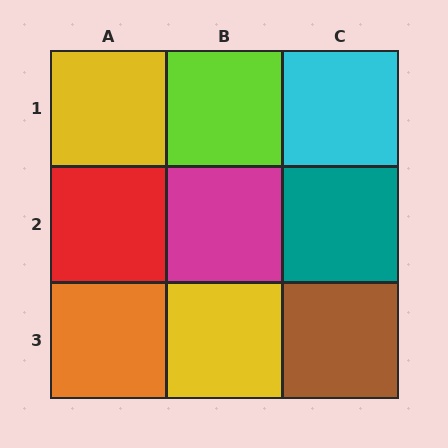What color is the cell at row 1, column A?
Yellow.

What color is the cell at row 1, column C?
Cyan.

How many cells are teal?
1 cell is teal.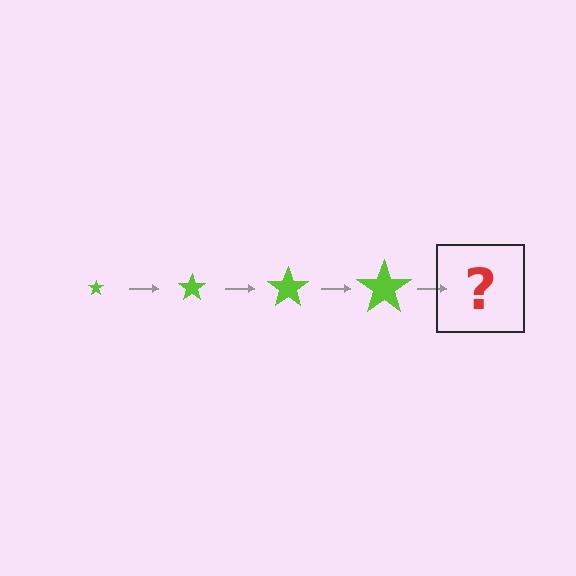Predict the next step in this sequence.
The next step is a lime star, larger than the previous one.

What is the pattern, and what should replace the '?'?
The pattern is that the star gets progressively larger each step. The '?' should be a lime star, larger than the previous one.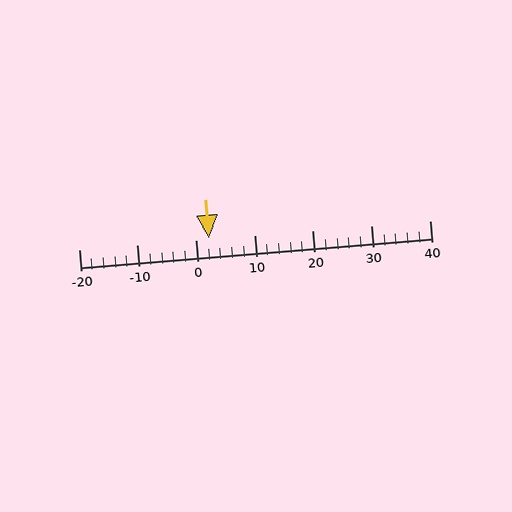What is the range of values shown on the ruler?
The ruler shows values from -20 to 40.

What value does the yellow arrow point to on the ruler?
The yellow arrow points to approximately 2.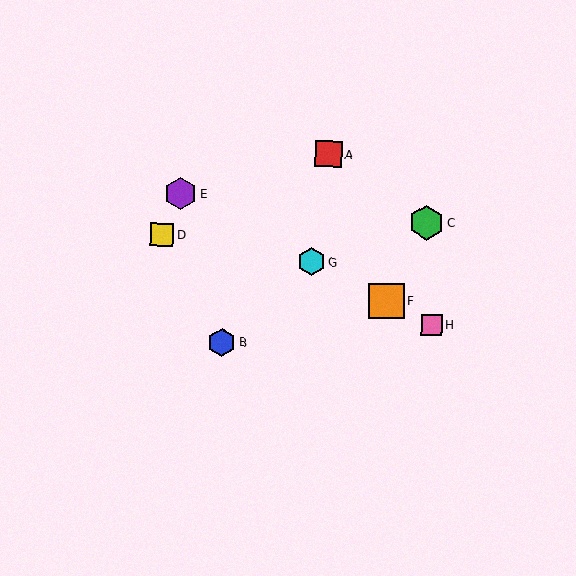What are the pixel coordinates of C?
Object C is at (426, 223).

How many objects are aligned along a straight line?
4 objects (E, F, G, H) are aligned along a straight line.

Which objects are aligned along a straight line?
Objects E, F, G, H are aligned along a straight line.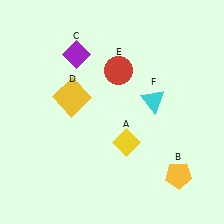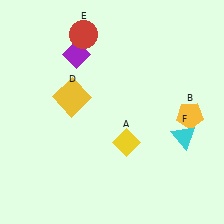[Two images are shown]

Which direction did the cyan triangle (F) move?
The cyan triangle (F) moved down.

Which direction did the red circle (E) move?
The red circle (E) moved up.